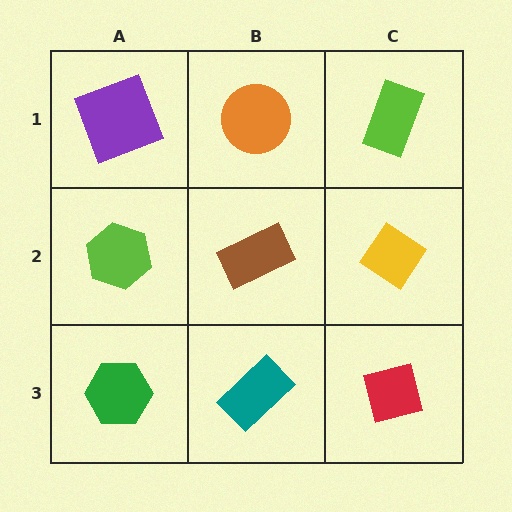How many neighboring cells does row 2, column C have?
3.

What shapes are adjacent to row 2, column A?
A purple square (row 1, column A), a green hexagon (row 3, column A), a brown rectangle (row 2, column B).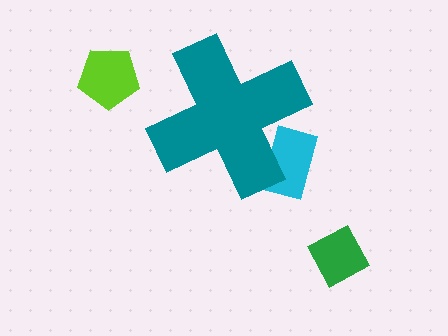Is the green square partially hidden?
No, the green square is fully visible.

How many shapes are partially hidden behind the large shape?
1 shape is partially hidden.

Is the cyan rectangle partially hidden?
Yes, the cyan rectangle is partially hidden behind the teal cross.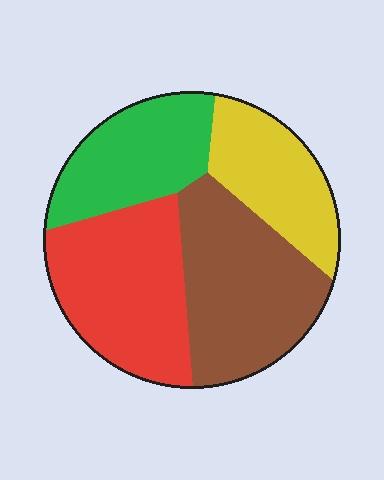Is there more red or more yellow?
Red.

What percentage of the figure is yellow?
Yellow covers around 20% of the figure.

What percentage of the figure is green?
Green covers about 20% of the figure.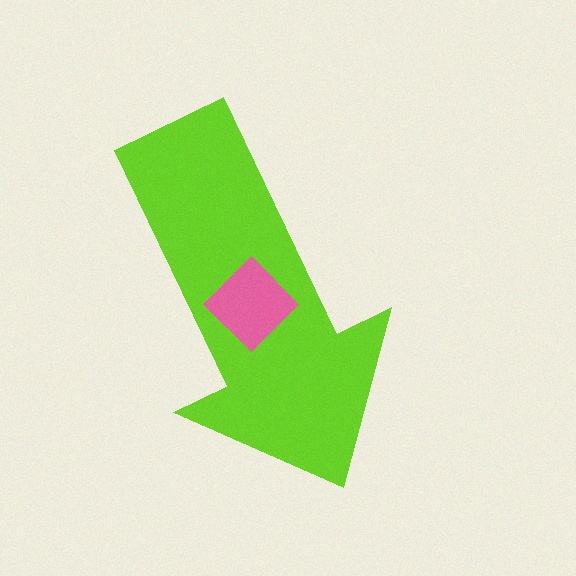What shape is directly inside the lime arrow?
The pink diamond.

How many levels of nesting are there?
2.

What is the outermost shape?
The lime arrow.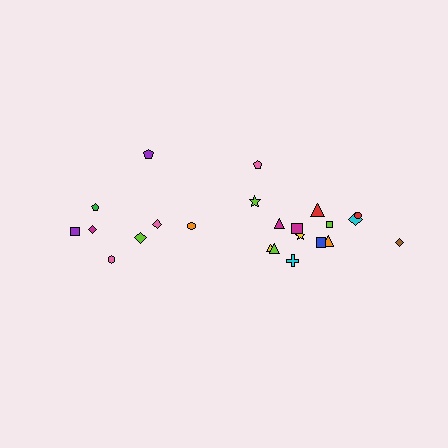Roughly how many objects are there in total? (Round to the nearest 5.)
Roughly 25 objects in total.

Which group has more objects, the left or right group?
The right group.